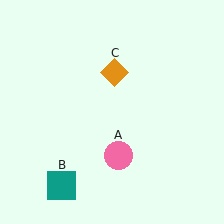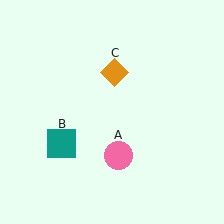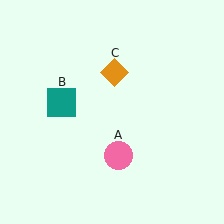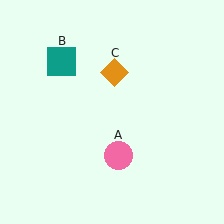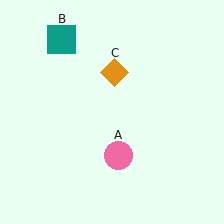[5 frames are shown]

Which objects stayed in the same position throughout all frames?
Pink circle (object A) and orange diamond (object C) remained stationary.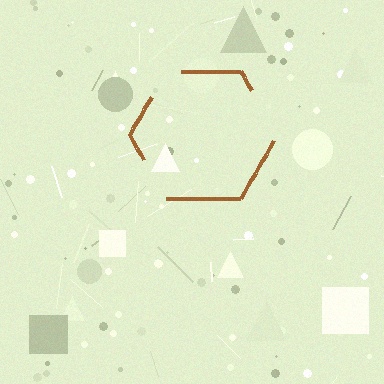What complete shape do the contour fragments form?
The contour fragments form a hexagon.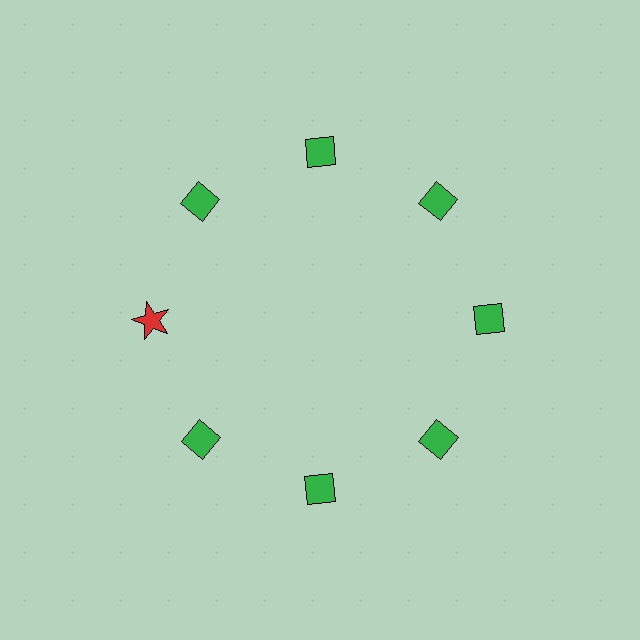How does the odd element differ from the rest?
It differs in both color (red instead of green) and shape (star instead of diamond).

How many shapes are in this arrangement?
There are 8 shapes arranged in a ring pattern.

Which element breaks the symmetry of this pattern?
The red star at roughly the 9 o'clock position breaks the symmetry. All other shapes are green diamonds.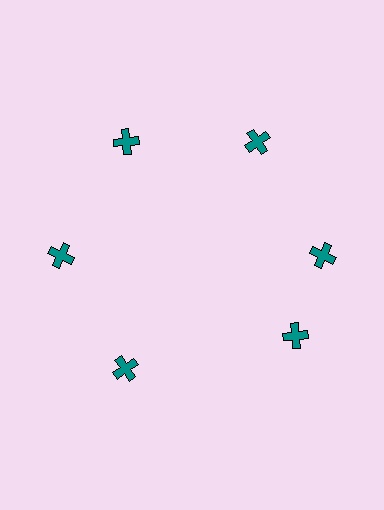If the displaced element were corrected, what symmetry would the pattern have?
It would have 6-fold rotational symmetry — the pattern would map onto itself every 60 degrees.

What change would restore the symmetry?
The symmetry would be restored by rotating it back into even spacing with its neighbors so that all 6 crosses sit at equal angles and equal distance from the center.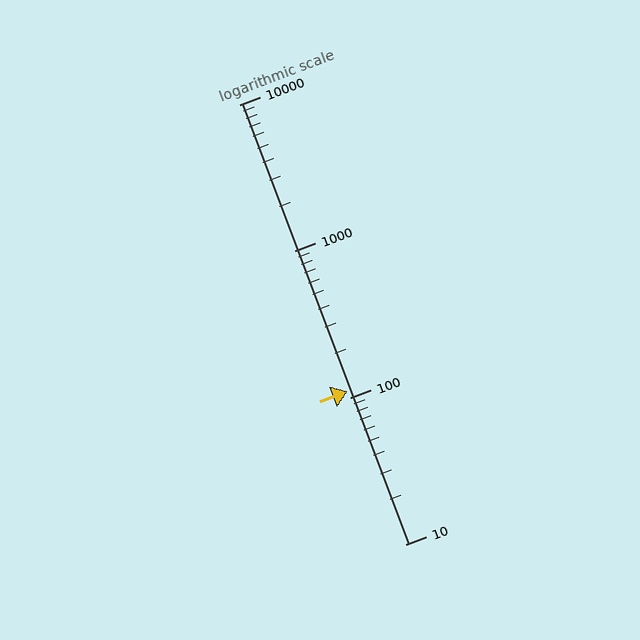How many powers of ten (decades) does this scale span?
The scale spans 3 decades, from 10 to 10000.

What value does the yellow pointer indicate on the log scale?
The pointer indicates approximately 110.